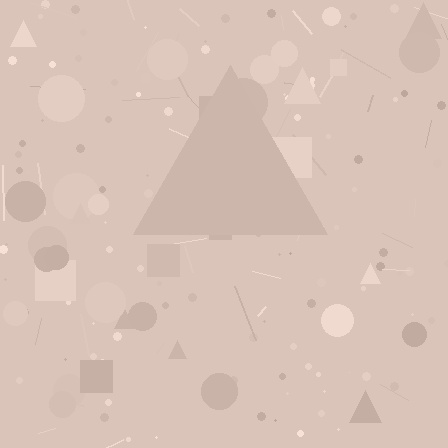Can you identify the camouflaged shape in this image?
The camouflaged shape is a triangle.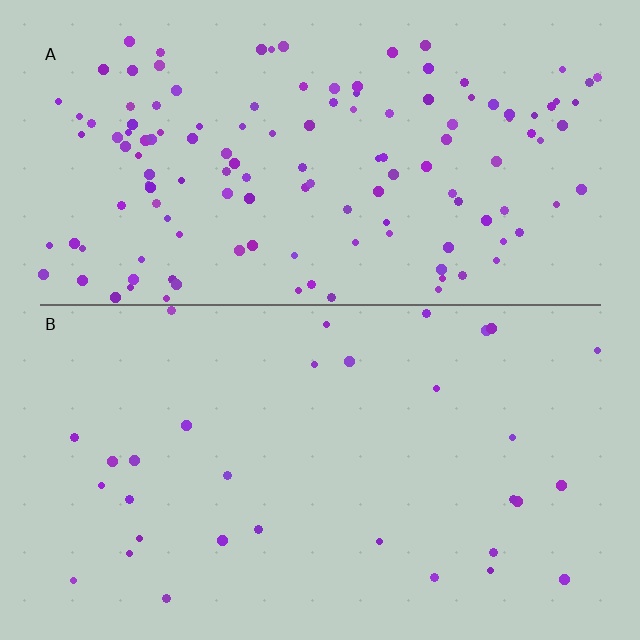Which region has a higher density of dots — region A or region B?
A (the top).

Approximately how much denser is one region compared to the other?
Approximately 4.3× — region A over region B.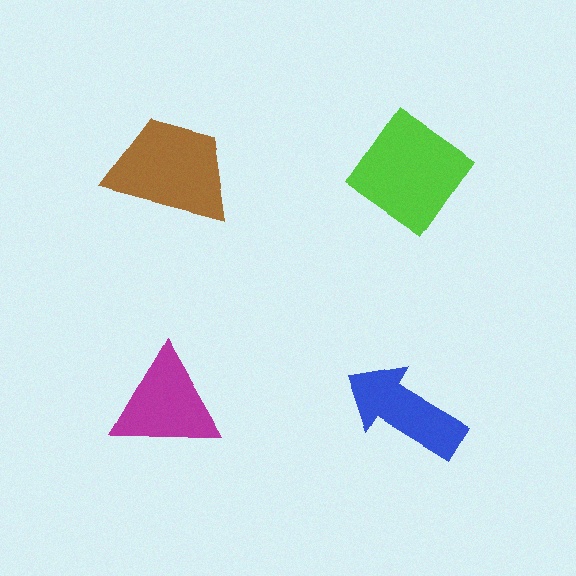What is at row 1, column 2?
A lime diamond.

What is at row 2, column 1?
A magenta triangle.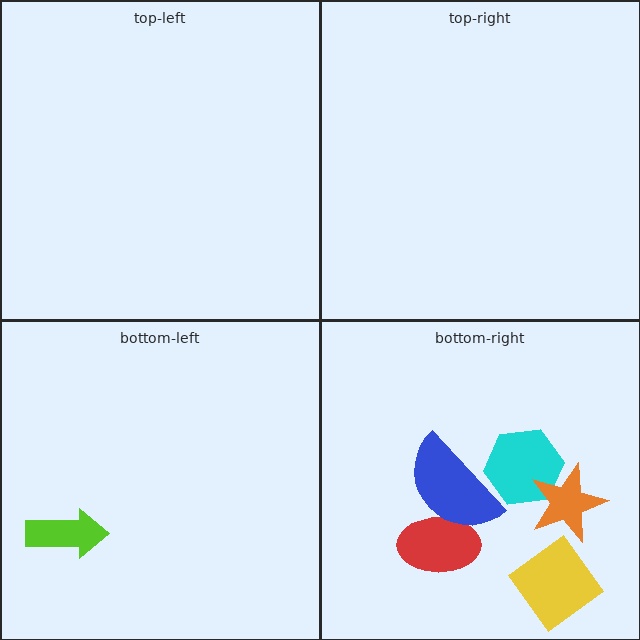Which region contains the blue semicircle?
The bottom-right region.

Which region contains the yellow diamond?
The bottom-right region.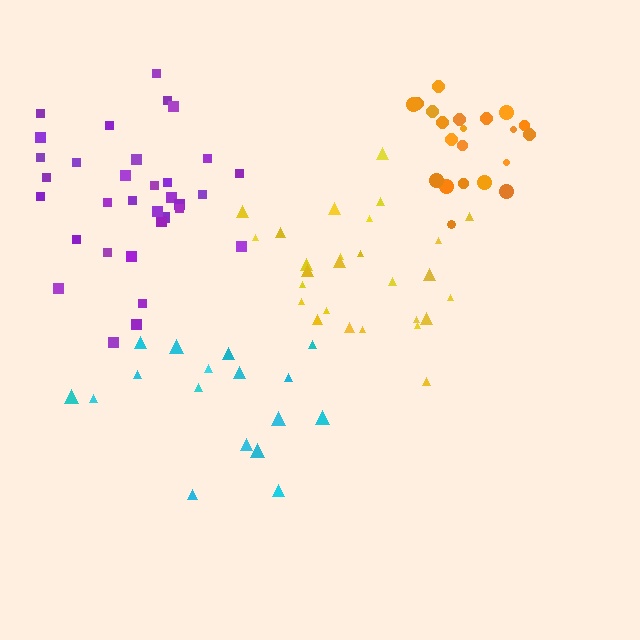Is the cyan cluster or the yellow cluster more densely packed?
Yellow.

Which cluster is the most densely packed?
Orange.